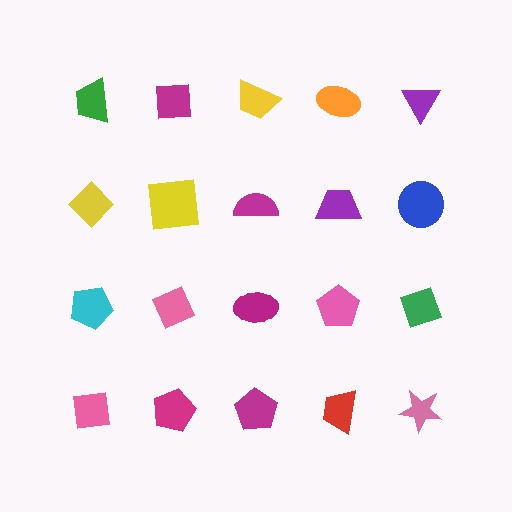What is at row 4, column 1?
A pink square.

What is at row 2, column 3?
A magenta semicircle.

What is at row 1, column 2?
A magenta square.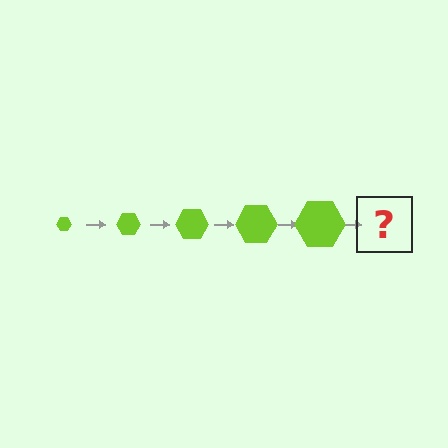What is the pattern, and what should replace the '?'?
The pattern is that the hexagon gets progressively larger each step. The '?' should be a lime hexagon, larger than the previous one.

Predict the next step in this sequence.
The next step is a lime hexagon, larger than the previous one.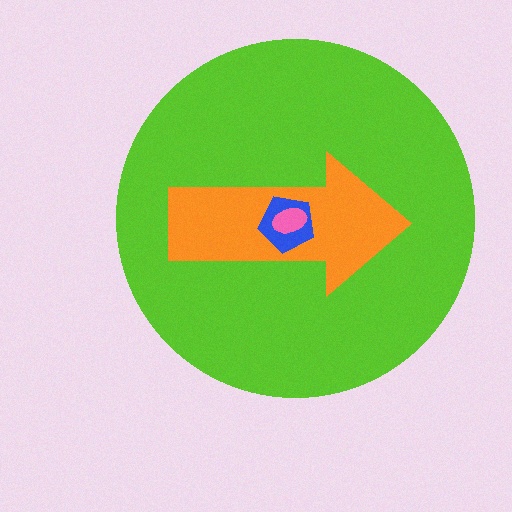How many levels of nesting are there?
4.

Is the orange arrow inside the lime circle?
Yes.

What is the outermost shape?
The lime circle.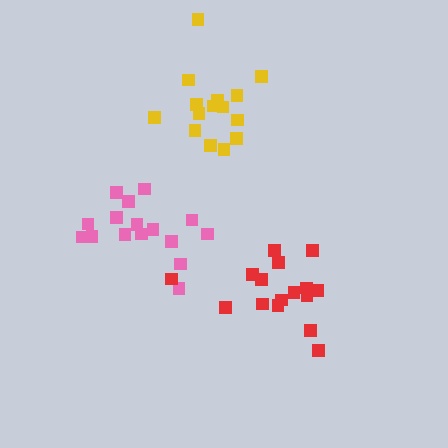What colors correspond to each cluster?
The clusters are colored: pink, yellow, red.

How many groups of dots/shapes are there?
There are 3 groups.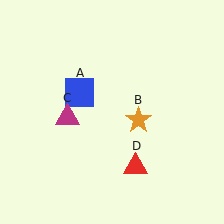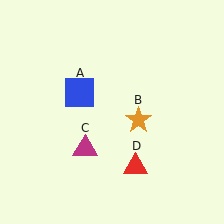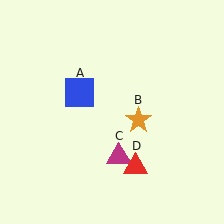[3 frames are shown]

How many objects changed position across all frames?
1 object changed position: magenta triangle (object C).